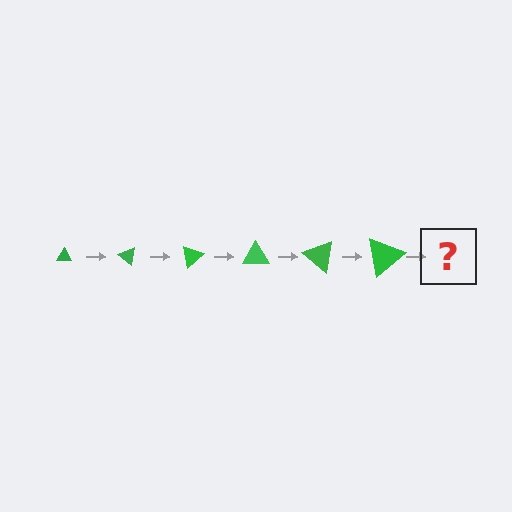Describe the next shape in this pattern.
It should be a triangle, larger than the previous one and rotated 240 degrees from the start.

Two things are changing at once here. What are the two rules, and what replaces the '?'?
The two rules are that the triangle grows larger each step and it rotates 40 degrees each step. The '?' should be a triangle, larger than the previous one and rotated 240 degrees from the start.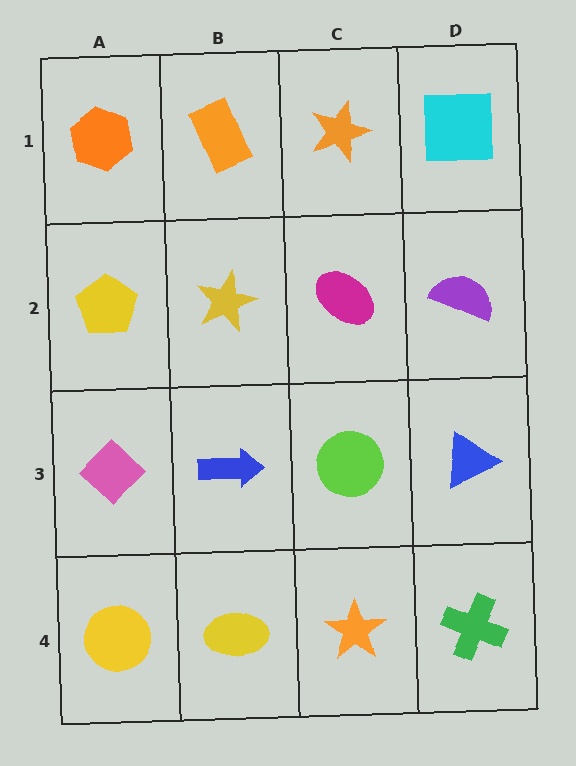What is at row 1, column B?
An orange rectangle.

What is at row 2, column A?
A yellow pentagon.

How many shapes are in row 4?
4 shapes.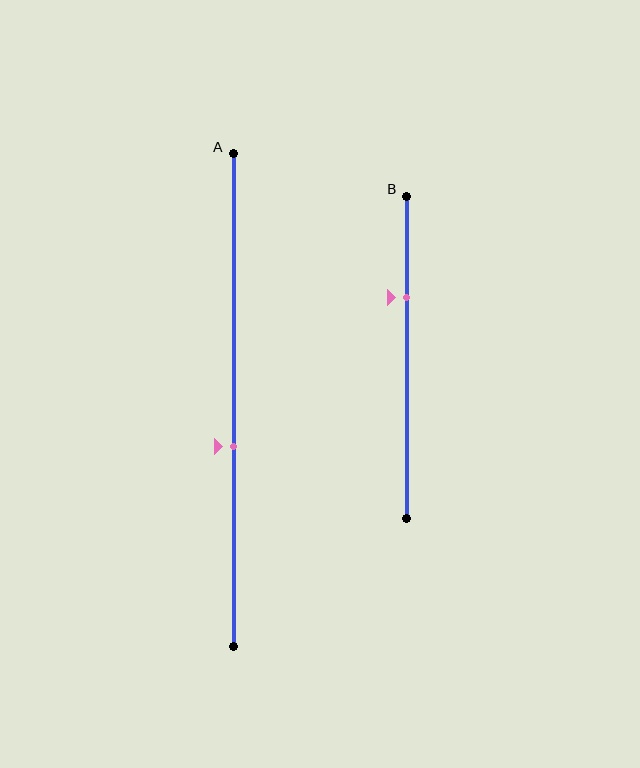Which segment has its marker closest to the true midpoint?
Segment A has its marker closest to the true midpoint.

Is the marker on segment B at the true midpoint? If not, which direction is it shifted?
No, the marker on segment B is shifted upward by about 19% of the segment length.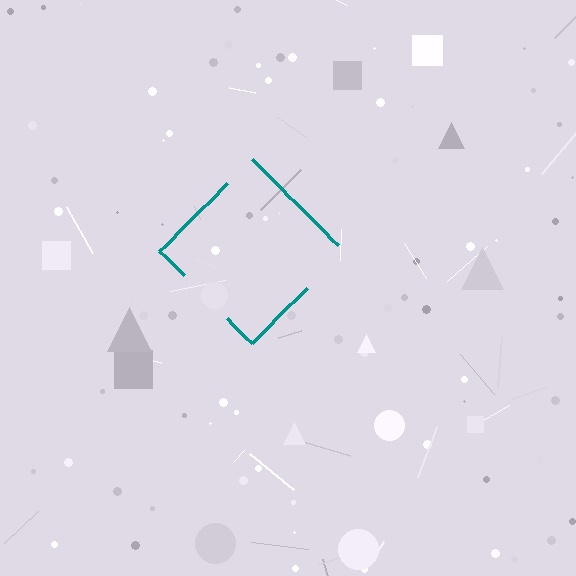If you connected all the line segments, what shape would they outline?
They would outline a diamond.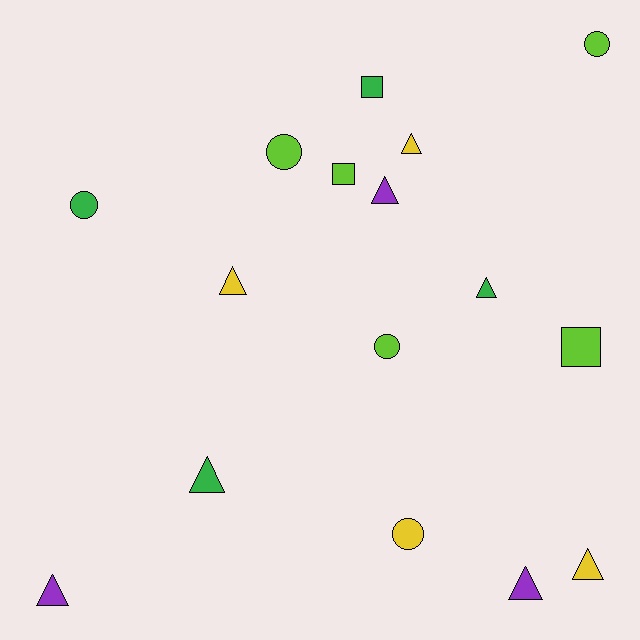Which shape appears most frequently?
Triangle, with 8 objects.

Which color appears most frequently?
Lime, with 5 objects.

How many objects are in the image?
There are 16 objects.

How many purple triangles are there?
There are 3 purple triangles.